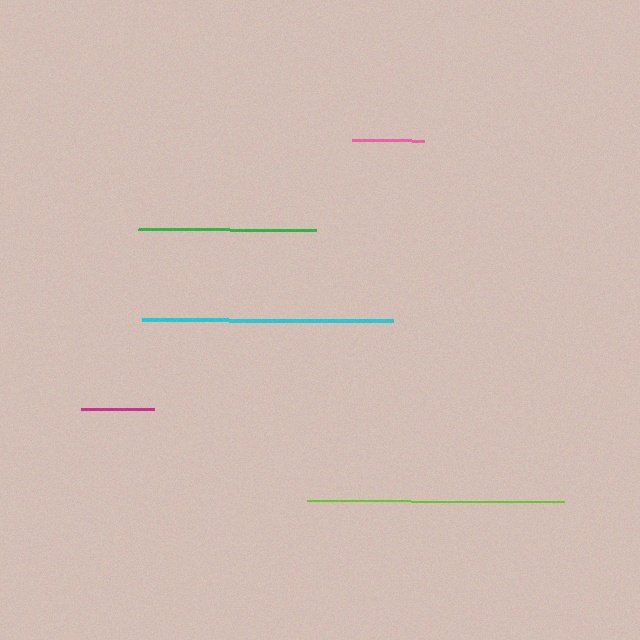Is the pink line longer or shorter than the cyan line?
The cyan line is longer than the pink line.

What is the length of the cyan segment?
The cyan segment is approximately 251 pixels long.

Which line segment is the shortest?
The pink line is the shortest at approximately 72 pixels.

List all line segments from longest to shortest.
From longest to shortest: lime, cyan, green, magenta, pink.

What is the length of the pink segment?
The pink segment is approximately 72 pixels long.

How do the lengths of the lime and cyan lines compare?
The lime and cyan lines are approximately the same length.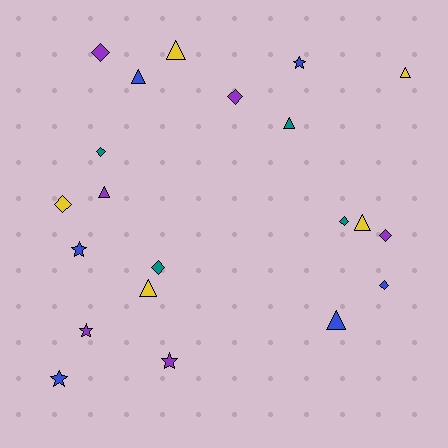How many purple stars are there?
There are 2 purple stars.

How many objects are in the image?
There are 21 objects.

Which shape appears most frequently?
Triangle, with 8 objects.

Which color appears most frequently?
Purple, with 6 objects.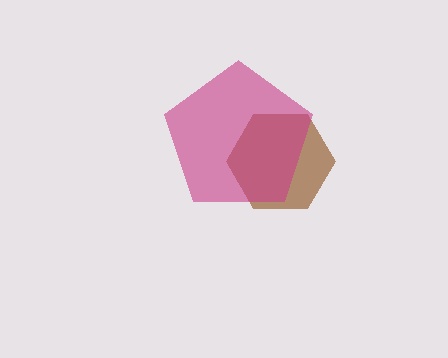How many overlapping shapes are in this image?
There are 2 overlapping shapes in the image.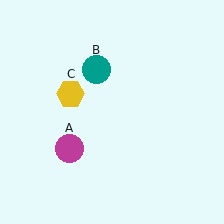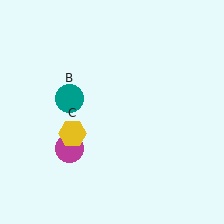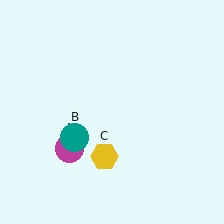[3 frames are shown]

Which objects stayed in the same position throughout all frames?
Magenta circle (object A) remained stationary.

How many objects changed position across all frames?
2 objects changed position: teal circle (object B), yellow hexagon (object C).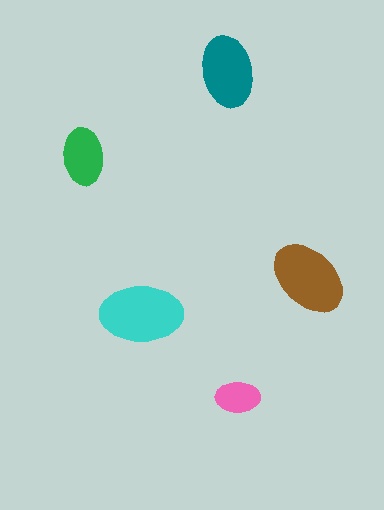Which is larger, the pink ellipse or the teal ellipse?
The teal one.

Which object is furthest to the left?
The green ellipse is leftmost.